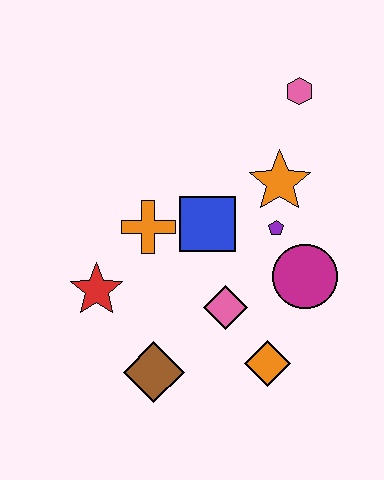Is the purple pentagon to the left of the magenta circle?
Yes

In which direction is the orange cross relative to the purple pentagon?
The orange cross is to the left of the purple pentagon.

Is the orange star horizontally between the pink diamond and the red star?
No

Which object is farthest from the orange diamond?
The pink hexagon is farthest from the orange diamond.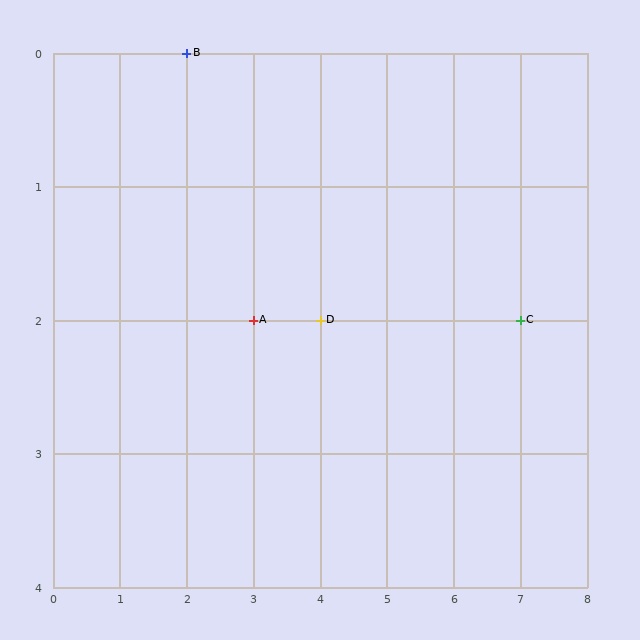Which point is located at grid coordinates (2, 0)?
Point B is at (2, 0).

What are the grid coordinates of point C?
Point C is at grid coordinates (7, 2).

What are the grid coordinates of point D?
Point D is at grid coordinates (4, 2).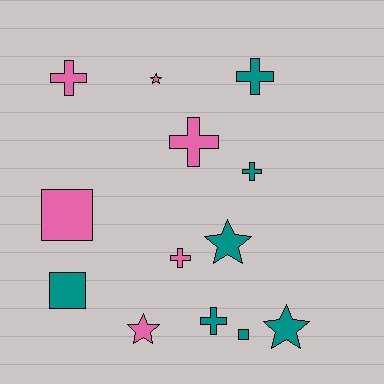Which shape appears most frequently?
Cross, with 6 objects.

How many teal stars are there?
There are 2 teal stars.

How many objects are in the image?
There are 13 objects.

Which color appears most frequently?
Teal, with 7 objects.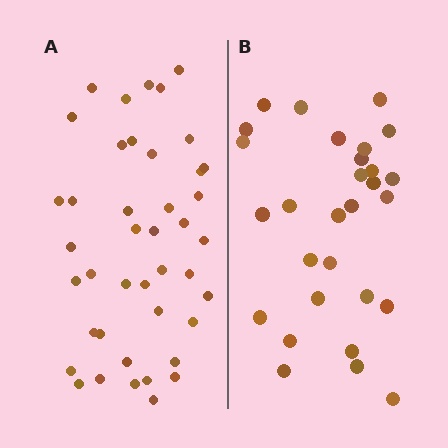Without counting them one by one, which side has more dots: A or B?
Region A (the left region) has more dots.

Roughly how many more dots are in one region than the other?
Region A has approximately 15 more dots than region B.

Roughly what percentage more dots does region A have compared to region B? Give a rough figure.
About 45% more.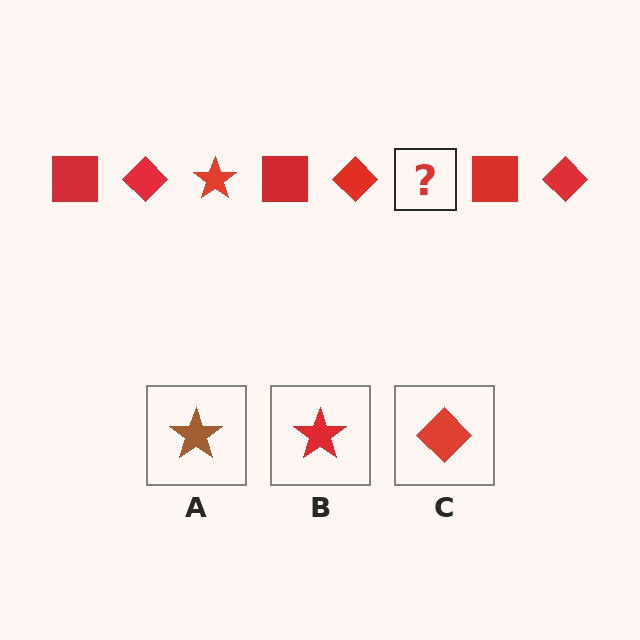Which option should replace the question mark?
Option B.